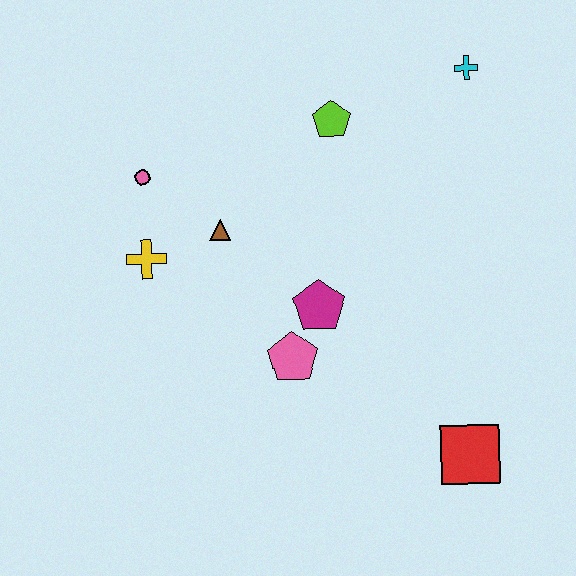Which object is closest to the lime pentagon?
The cyan cross is closest to the lime pentagon.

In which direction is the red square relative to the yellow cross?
The red square is to the right of the yellow cross.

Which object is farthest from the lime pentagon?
The red square is farthest from the lime pentagon.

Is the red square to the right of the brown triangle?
Yes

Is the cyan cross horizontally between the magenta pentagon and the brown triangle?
No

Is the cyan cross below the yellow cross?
No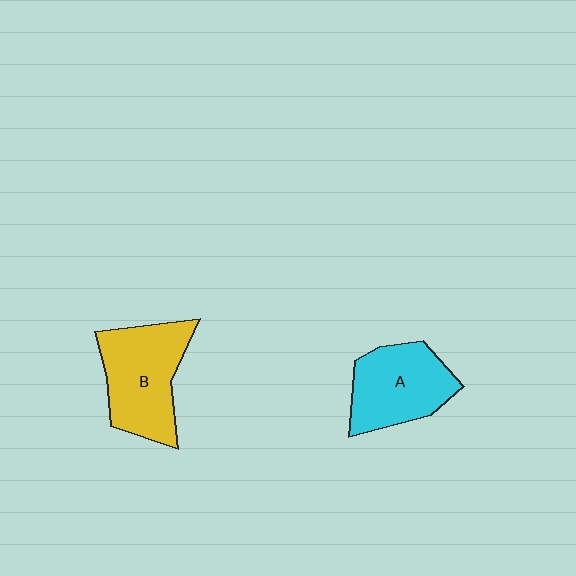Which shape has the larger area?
Shape B (yellow).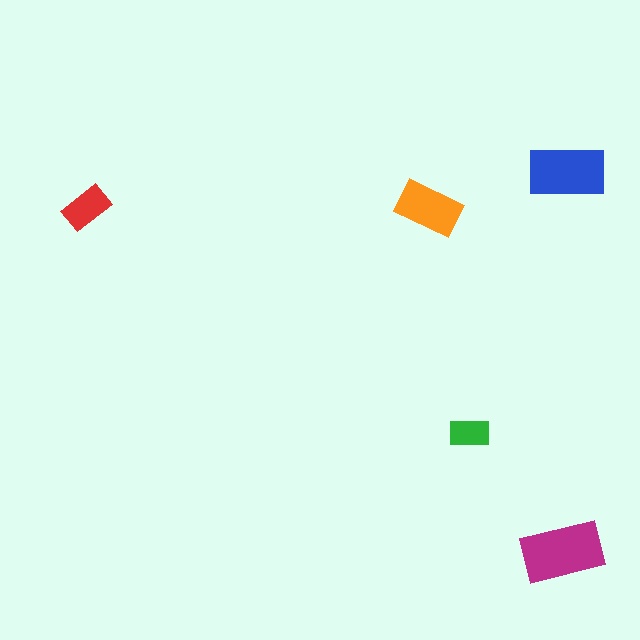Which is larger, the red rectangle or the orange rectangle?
The orange one.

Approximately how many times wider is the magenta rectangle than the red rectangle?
About 1.5 times wider.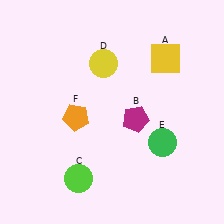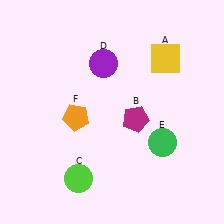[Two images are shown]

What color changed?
The circle (D) changed from yellow in Image 1 to purple in Image 2.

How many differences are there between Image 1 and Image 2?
There is 1 difference between the two images.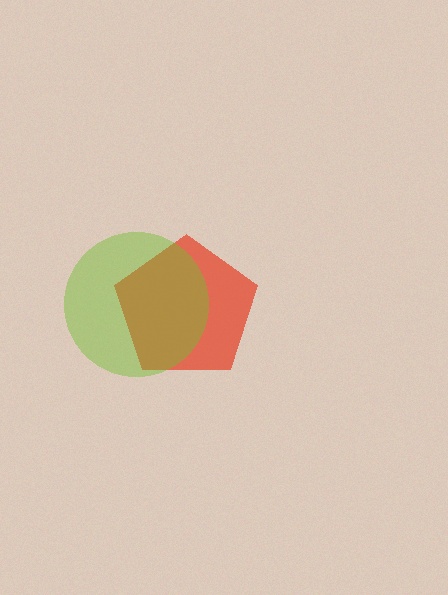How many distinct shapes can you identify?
There are 2 distinct shapes: a red pentagon, a lime circle.